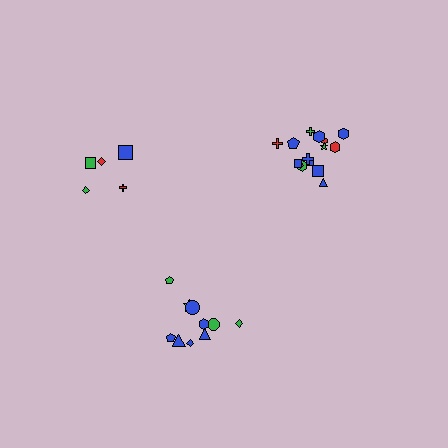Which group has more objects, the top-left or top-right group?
The top-right group.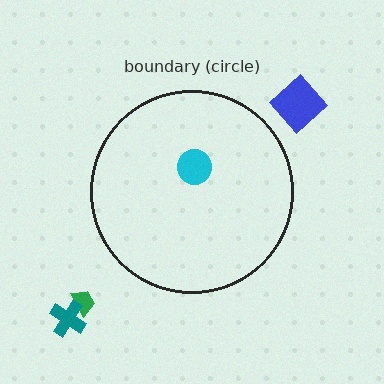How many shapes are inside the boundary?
1 inside, 3 outside.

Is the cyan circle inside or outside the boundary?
Inside.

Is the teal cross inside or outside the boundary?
Outside.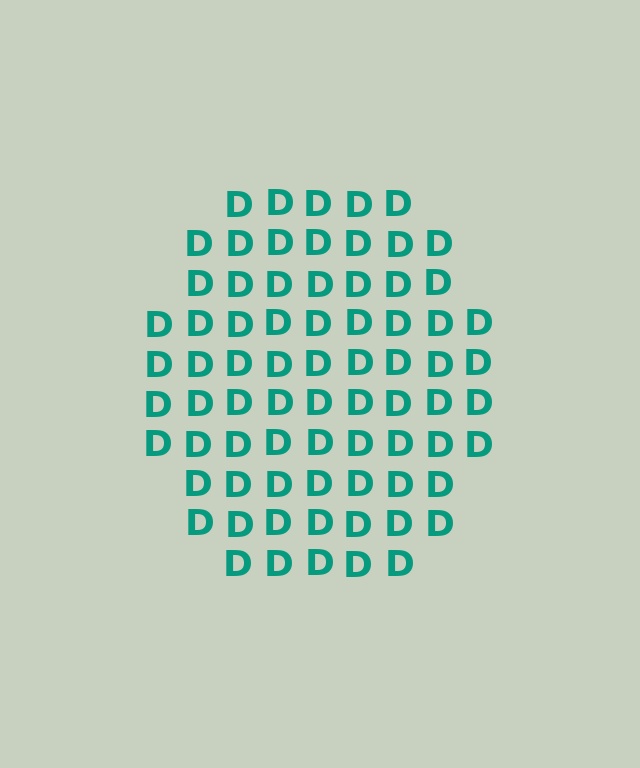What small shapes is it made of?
It is made of small letter D's.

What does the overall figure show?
The overall figure shows a hexagon.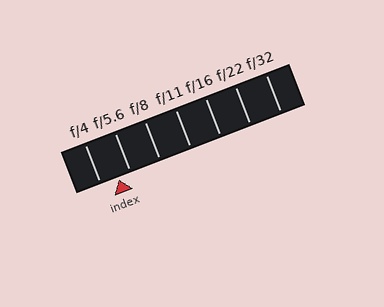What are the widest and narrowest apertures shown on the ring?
The widest aperture shown is f/4 and the narrowest is f/32.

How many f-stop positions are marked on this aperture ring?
There are 7 f-stop positions marked.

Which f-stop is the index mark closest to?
The index mark is closest to f/5.6.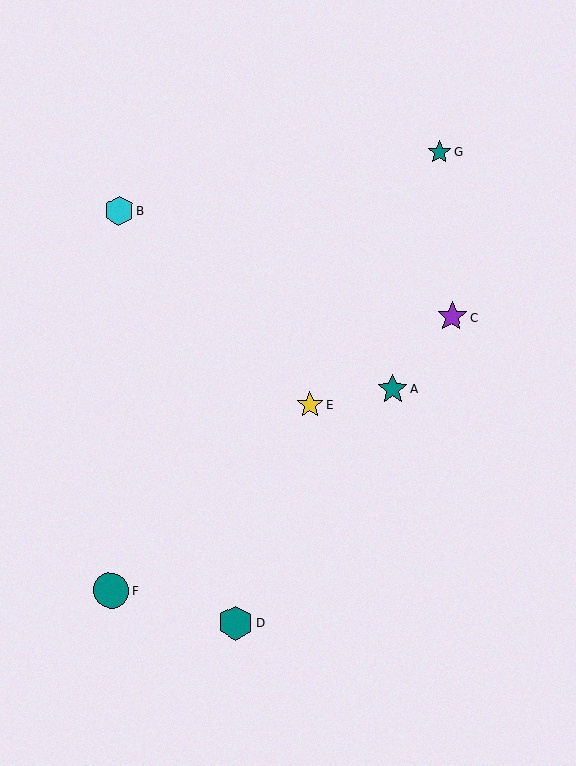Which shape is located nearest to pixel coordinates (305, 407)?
The yellow star (labeled E) at (310, 405) is nearest to that location.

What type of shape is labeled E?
Shape E is a yellow star.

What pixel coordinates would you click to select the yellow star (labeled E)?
Click at (310, 405) to select the yellow star E.